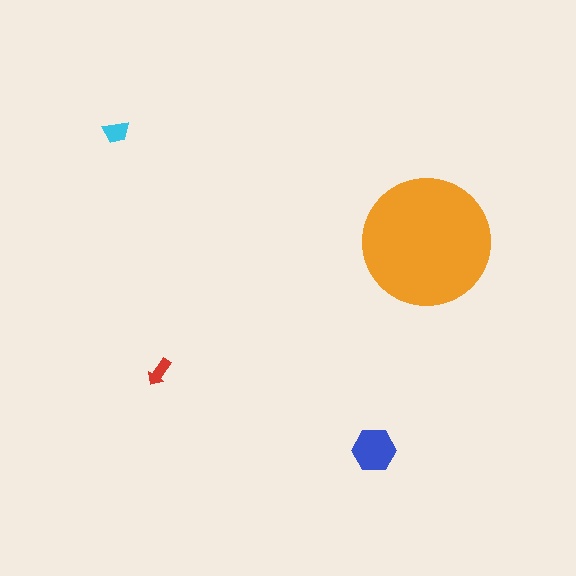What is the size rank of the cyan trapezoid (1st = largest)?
3rd.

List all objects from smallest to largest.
The red arrow, the cyan trapezoid, the blue hexagon, the orange circle.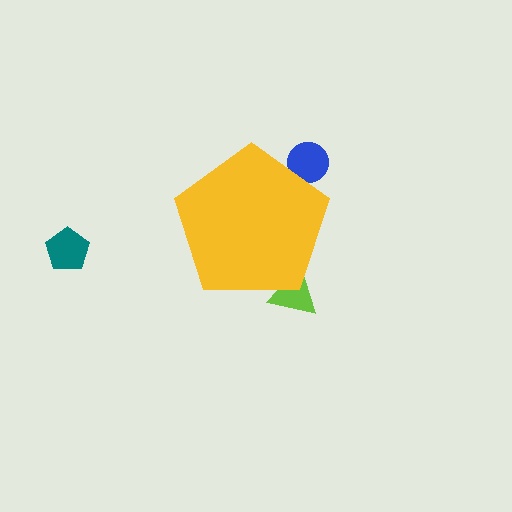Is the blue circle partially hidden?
Yes, the blue circle is partially hidden behind the yellow pentagon.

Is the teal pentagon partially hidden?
No, the teal pentagon is fully visible.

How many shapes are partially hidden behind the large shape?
2 shapes are partially hidden.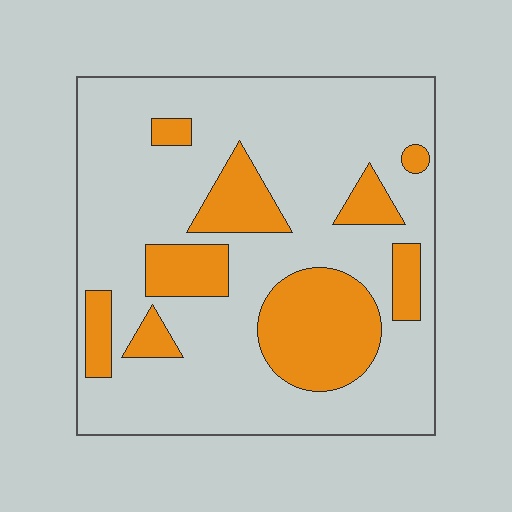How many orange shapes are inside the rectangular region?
9.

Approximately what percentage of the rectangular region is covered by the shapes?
Approximately 25%.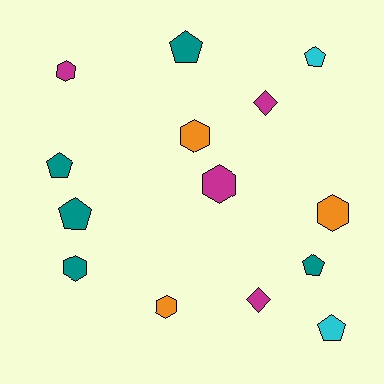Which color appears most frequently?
Teal, with 5 objects.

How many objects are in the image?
There are 14 objects.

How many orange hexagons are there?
There are 3 orange hexagons.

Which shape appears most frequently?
Hexagon, with 6 objects.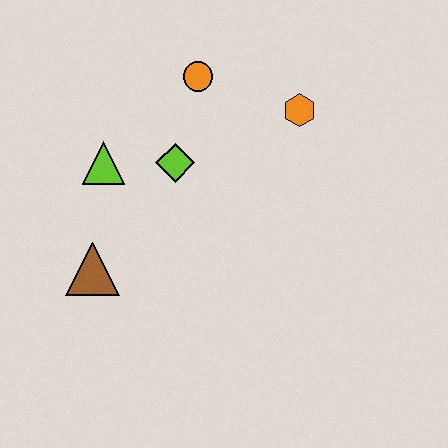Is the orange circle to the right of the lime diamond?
Yes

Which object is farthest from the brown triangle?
The orange hexagon is farthest from the brown triangle.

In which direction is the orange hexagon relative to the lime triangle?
The orange hexagon is to the right of the lime triangle.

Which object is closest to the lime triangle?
The lime diamond is closest to the lime triangle.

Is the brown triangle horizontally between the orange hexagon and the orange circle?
No